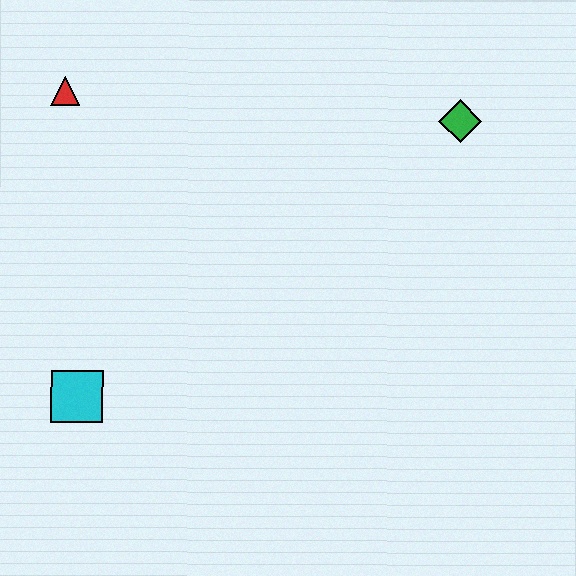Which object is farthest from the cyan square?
The green diamond is farthest from the cyan square.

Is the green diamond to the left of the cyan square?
No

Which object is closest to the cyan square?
The red triangle is closest to the cyan square.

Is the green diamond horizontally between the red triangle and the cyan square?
No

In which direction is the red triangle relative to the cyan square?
The red triangle is above the cyan square.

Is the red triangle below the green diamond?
No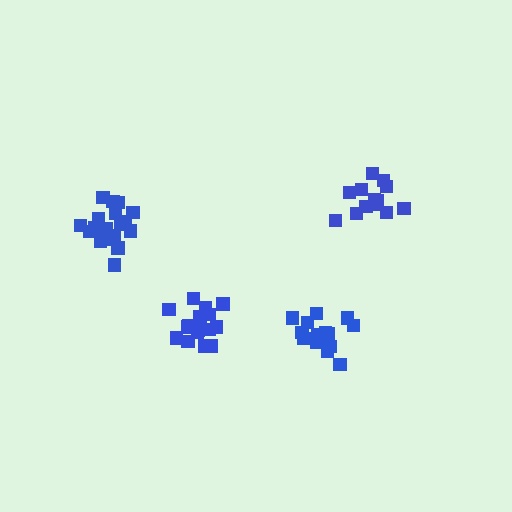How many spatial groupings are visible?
There are 4 spatial groupings.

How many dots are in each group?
Group 1: 13 dots, Group 2: 17 dots, Group 3: 18 dots, Group 4: 14 dots (62 total).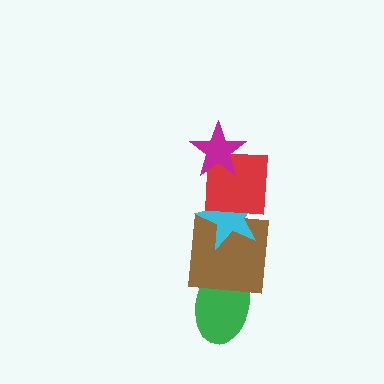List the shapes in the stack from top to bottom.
From top to bottom: the magenta star, the red square, the cyan star, the brown square, the green ellipse.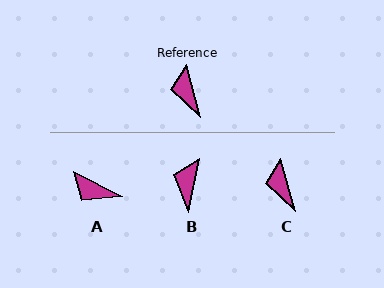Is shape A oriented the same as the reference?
No, it is off by about 48 degrees.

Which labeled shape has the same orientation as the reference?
C.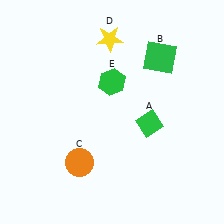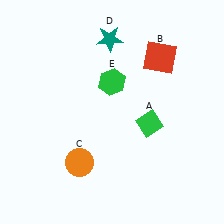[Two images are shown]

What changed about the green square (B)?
In Image 1, B is green. In Image 2, it changed to red.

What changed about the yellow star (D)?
In Image 1, D is yellow. In Image 2, it changed to teal.